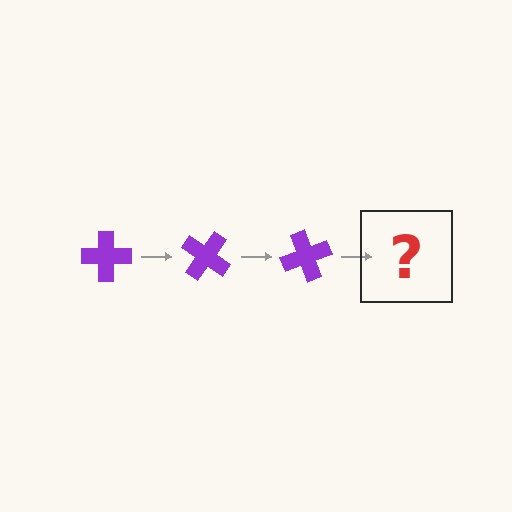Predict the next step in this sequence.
The next step is a purple cross rotated 105 degrees.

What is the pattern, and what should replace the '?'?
The pattern is that the cross rotates 35 degrees each step. The '?' should be a purple cross rotated 105 degrees.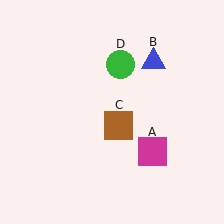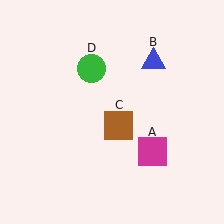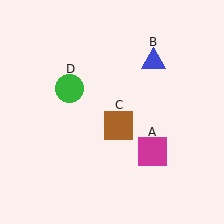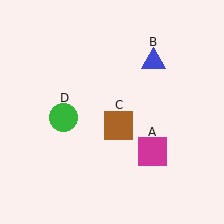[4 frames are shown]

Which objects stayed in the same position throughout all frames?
Magenta square (object A) and blue triangle (object B) and brown square (object C) remained stationary.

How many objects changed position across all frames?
1 object changed position: green circle (object D).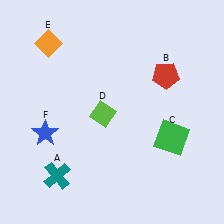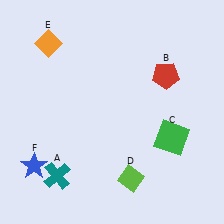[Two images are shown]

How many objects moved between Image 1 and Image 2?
2 objects moved between the two images.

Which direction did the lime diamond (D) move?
The lime diamond (D) moved down.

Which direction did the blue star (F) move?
The blue star (F) moved down.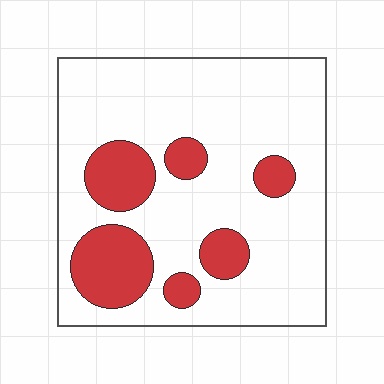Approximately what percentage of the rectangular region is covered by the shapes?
Approximately 20%.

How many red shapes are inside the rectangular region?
6.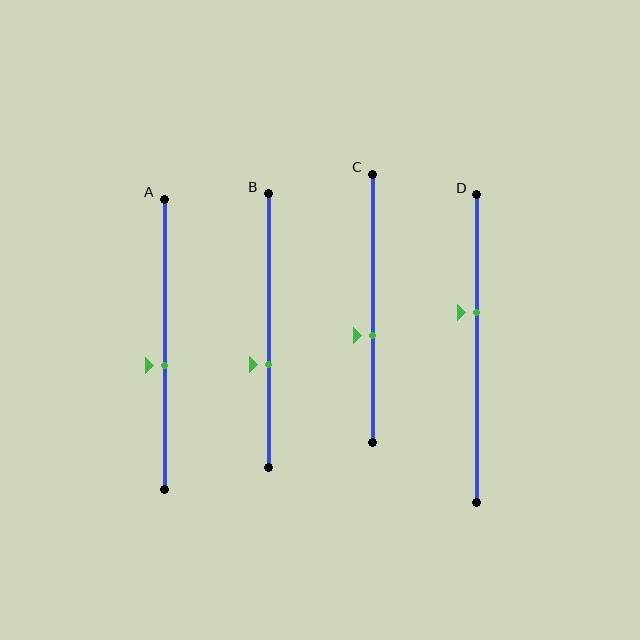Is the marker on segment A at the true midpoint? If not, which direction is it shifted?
No, the marker on segment A is shifted downward by about 7% of the segment length.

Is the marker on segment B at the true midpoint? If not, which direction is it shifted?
No, the marker on segment B is shifted downward by about 12% of the segment length.